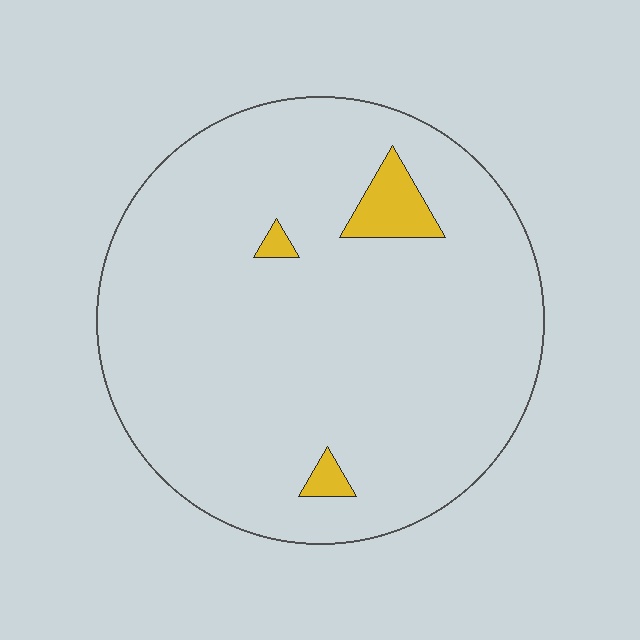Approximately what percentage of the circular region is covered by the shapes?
Approximately 5%.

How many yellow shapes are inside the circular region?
3.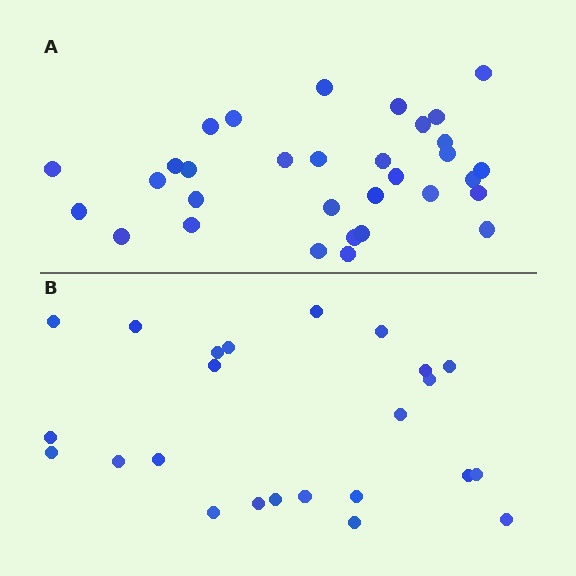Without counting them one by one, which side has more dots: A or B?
Region A (the top region) has more dots.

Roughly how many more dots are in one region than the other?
Region A has roughly 8 or so more dots than region B.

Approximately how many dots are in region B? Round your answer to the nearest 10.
About 20 dots. (The exact count is 24, which rounds to 20.)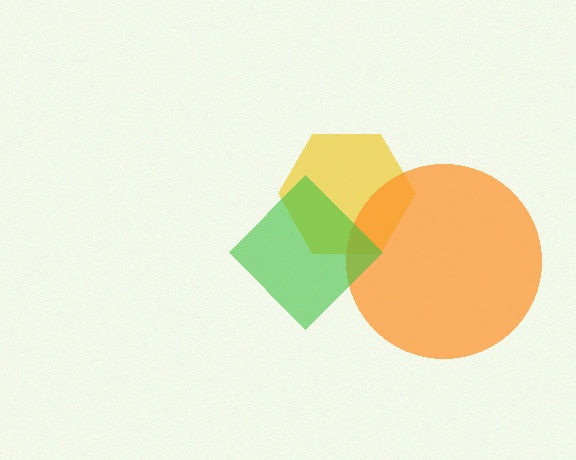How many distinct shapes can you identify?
There are 3 distinct shapes: a yellow hexagon, an orange circle, a green diamond.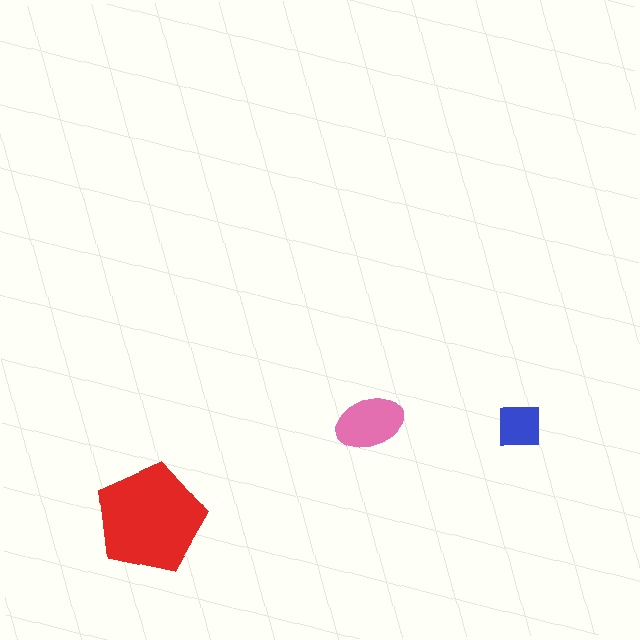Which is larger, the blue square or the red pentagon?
The red pentagon.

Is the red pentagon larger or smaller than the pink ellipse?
Larger.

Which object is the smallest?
The blue square.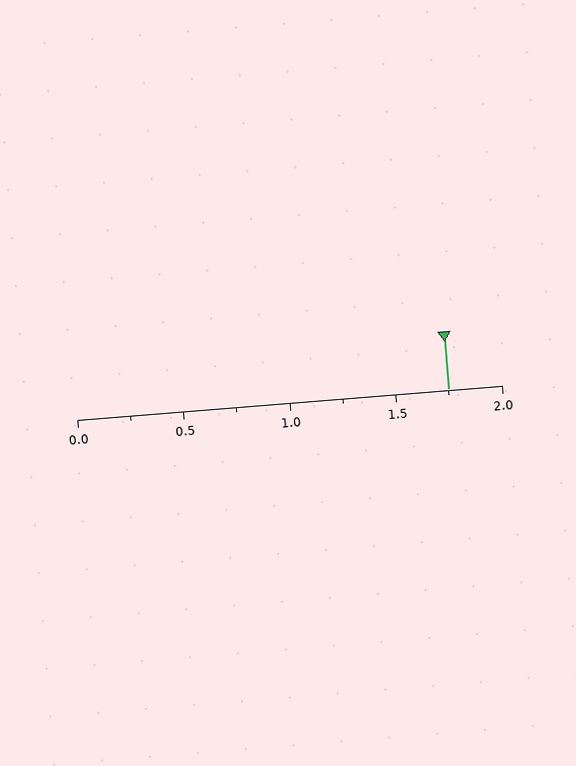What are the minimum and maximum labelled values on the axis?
The axis runs from 0.0 to 2.0.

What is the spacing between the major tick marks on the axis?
The major ticks are spaced 0.5 apart.